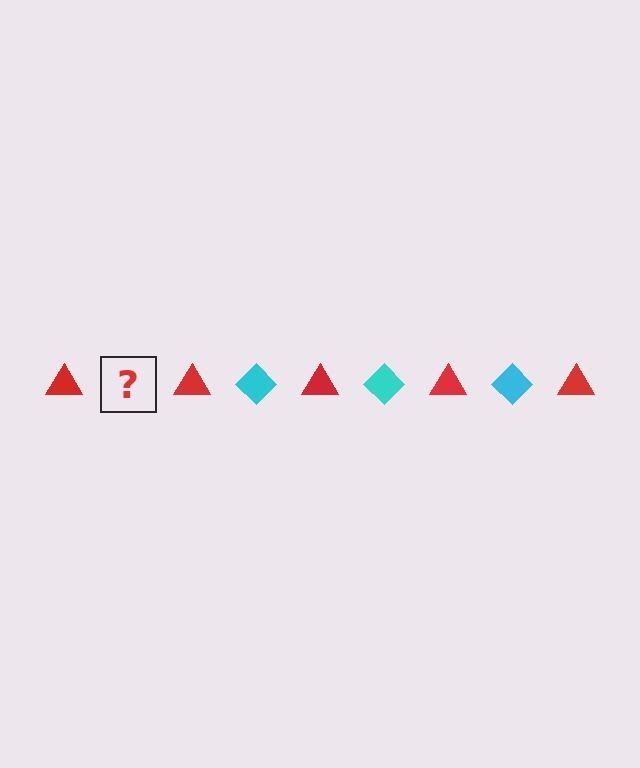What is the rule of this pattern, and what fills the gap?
The rule is that the pattern alternates between red triangle and cyan diamond. The gap should be filled with a cyan diamond.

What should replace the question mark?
The question mark should be replaced with a cyan diamond.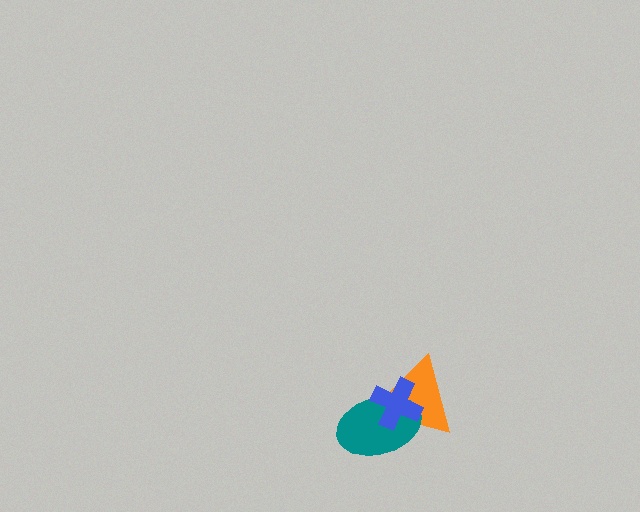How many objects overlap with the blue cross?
2 objects overlap with the blue cross.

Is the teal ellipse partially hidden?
Yes, it is partially covered by another shape.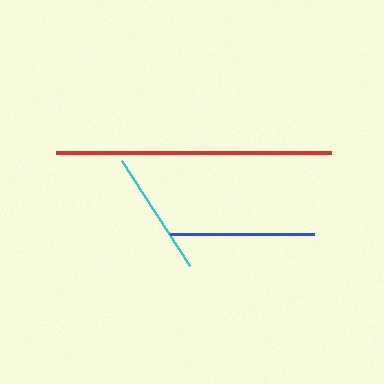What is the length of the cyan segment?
The cyan segment is approximately 125 pixels long.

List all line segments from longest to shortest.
From longest to shortest: red, blue, cyan.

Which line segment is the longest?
The red line is the longest at approximately 275 pixels.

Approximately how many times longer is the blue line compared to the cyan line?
The blue line is approximately 1.1 times the length of the cyan line.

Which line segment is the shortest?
The cyan line is the shortest at approximately 125 pixels.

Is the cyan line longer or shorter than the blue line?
The blue line is longer than the cyan line.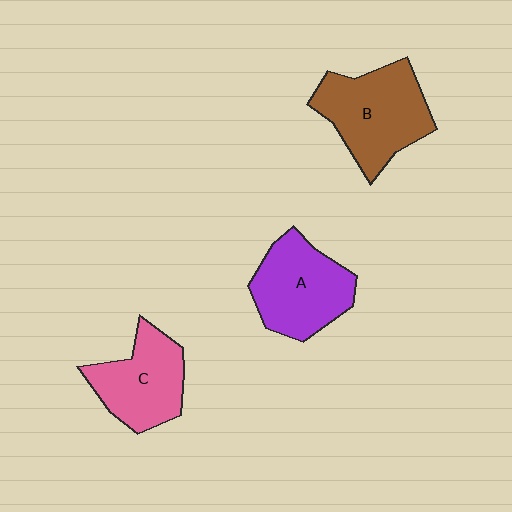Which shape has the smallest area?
Shape C (pink).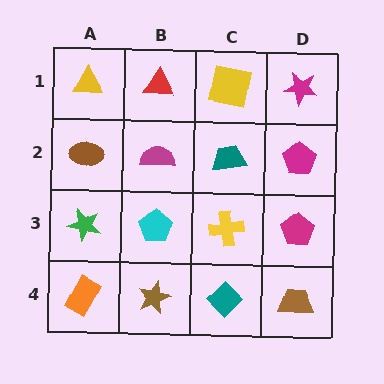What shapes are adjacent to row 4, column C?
A yellow cross (row 3, column C), a brown star (row 4, column B), a brown trapezoid (row 4, column D).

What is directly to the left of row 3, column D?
A yellow cross.